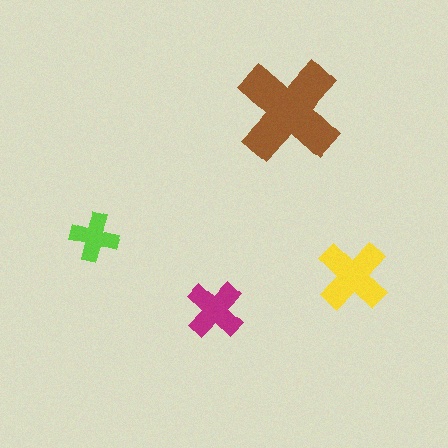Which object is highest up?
The brown cross is topmost.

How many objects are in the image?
There are 4 objects in the image.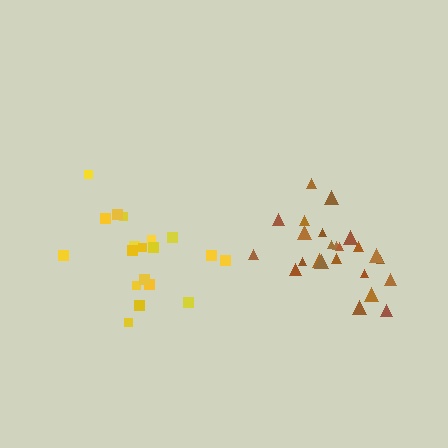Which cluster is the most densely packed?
Brown.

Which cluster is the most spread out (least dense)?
Yellow.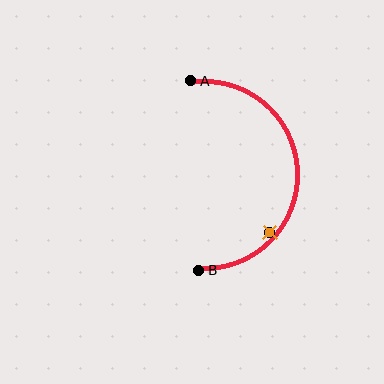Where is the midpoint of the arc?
The arc midpoint is the point on the curve farthest from the straight line joining A and B. It sits to the right of that line.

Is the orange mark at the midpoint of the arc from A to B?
No — the orange mark does not lie on the arc at all. It sits slightly inside the curve.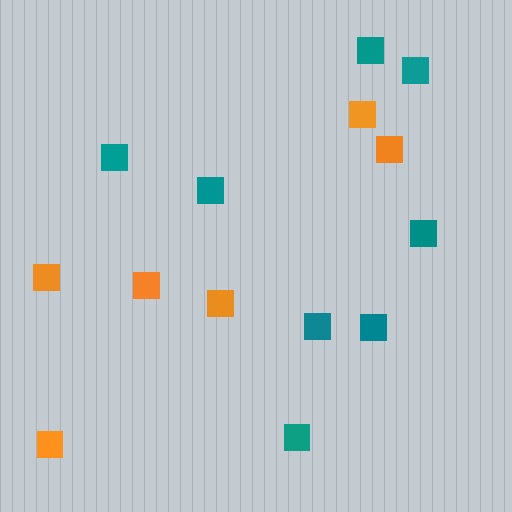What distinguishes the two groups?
There are 2 groups: one group of teal squares (8) and one group of orange squares (6).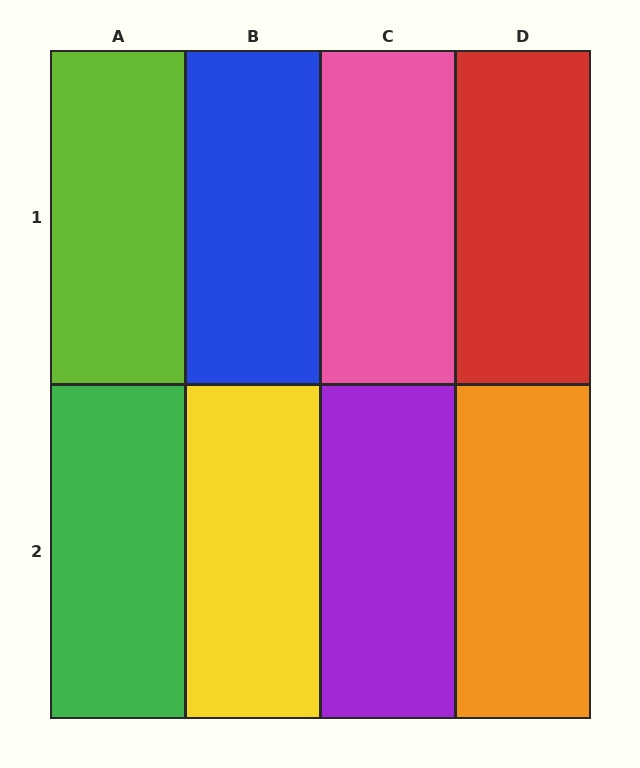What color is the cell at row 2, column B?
Yellow.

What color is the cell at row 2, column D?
Orange.